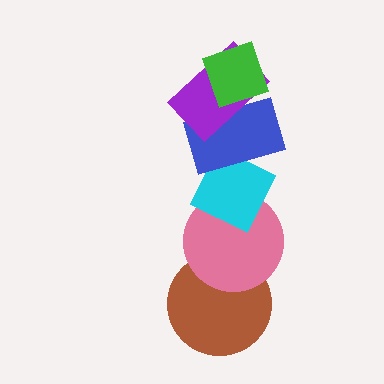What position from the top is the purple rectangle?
The purple rectangle is 2nd from the top.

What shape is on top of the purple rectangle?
The green diamond is on top of the purple rectangle.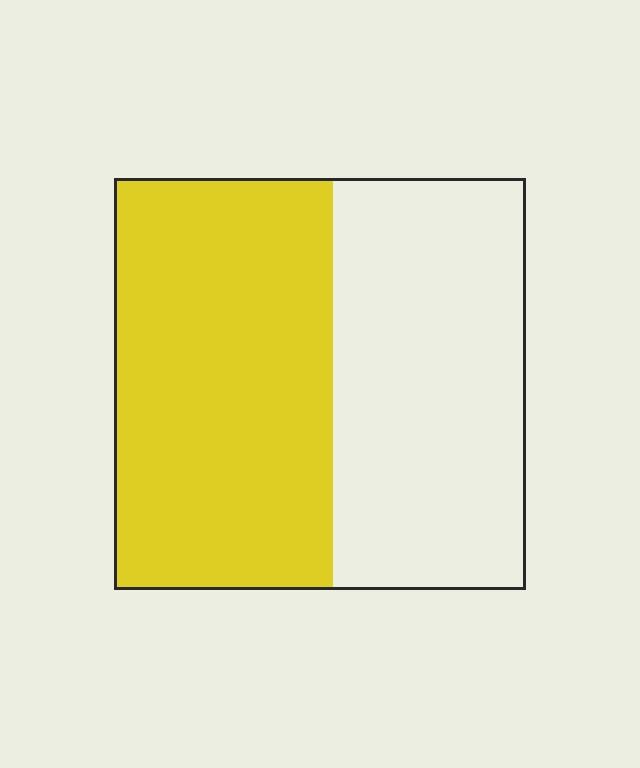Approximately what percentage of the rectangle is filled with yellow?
Approximately 55%.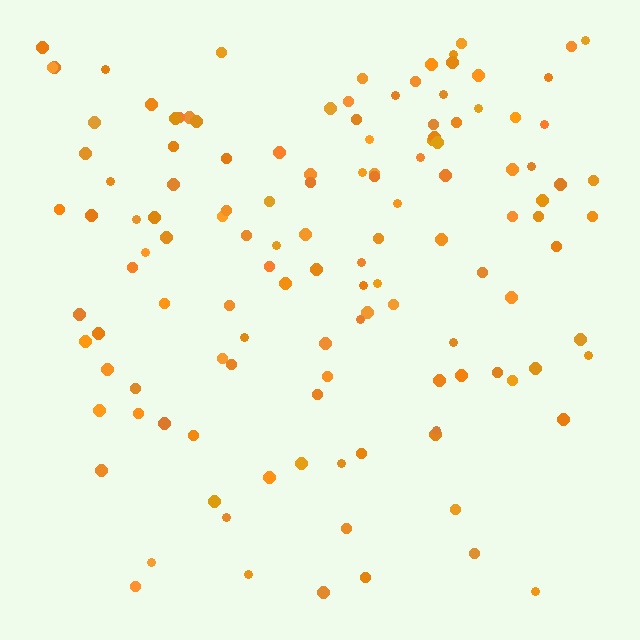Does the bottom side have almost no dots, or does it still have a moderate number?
Still a moderate number, just noticeably fewer than the top.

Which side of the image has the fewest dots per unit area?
The bottom.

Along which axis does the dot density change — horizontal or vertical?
Vertical.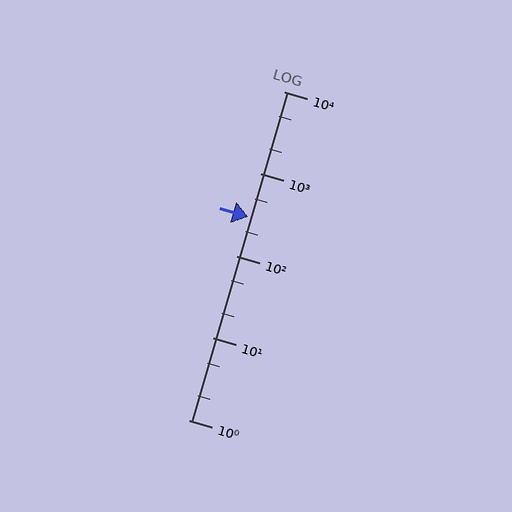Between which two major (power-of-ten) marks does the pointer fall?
The pointer is between 100 and 1000.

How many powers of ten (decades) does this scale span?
The scale spans 4 decades, from 1 to 10000.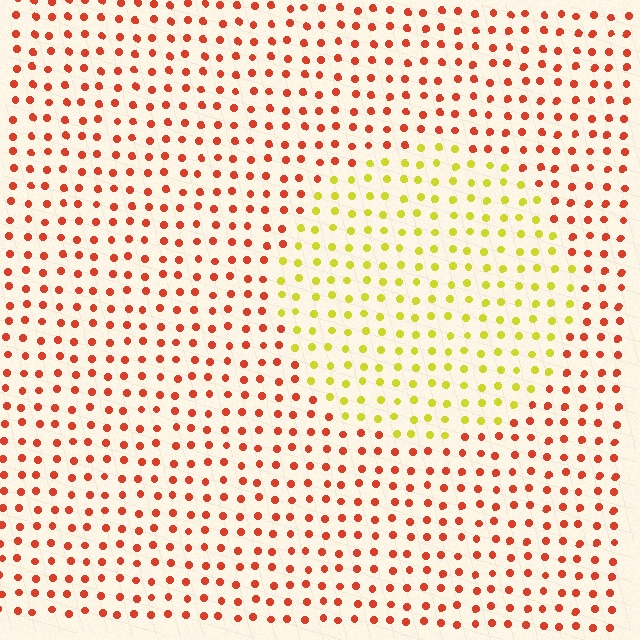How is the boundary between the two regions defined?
The boundary is defined purely by a slight shift in hue (about 57 degrees). Spacing, size, and orientation are identical on both sides.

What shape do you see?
I see a circle.